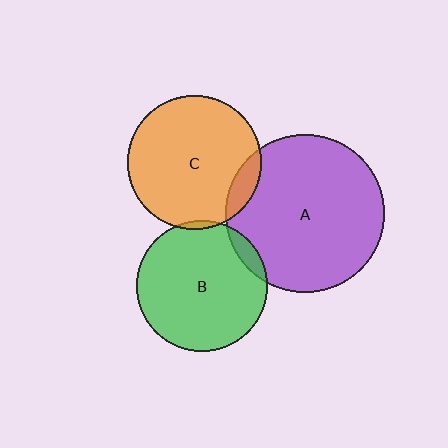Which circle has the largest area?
Circle A (purple).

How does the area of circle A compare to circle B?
Approximately 1.5 times.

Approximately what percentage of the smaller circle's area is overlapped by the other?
Approximately 5%.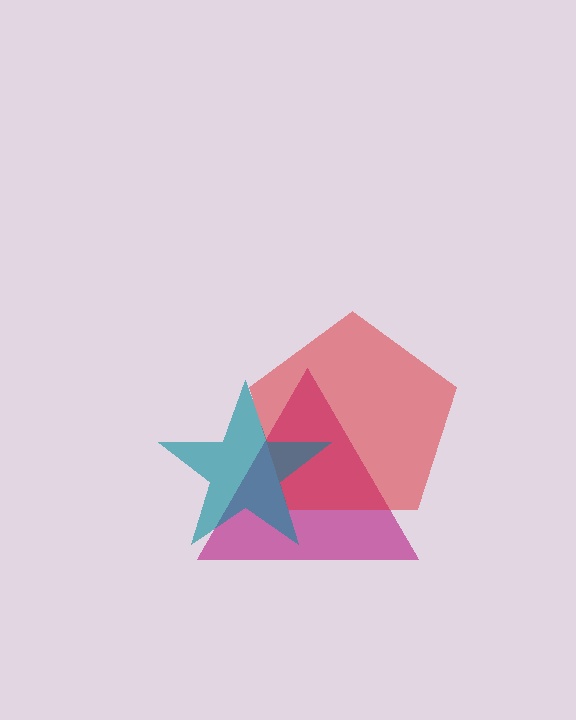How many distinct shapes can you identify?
There are 3 distinct shapes: a magenta triangle, a red pentagon, a teal star.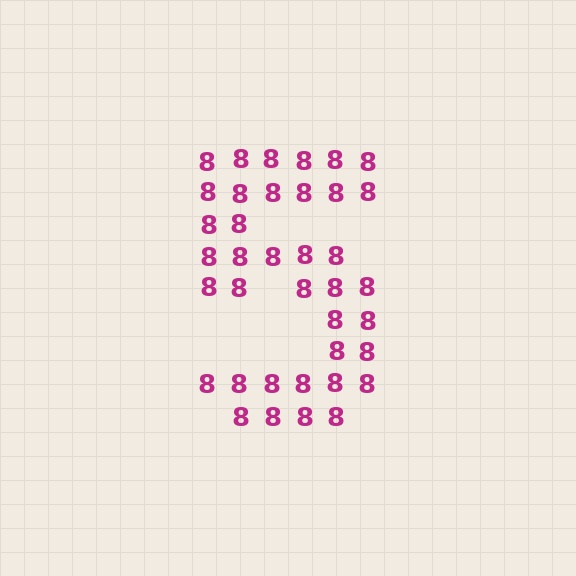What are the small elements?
The small elements are digit 8's.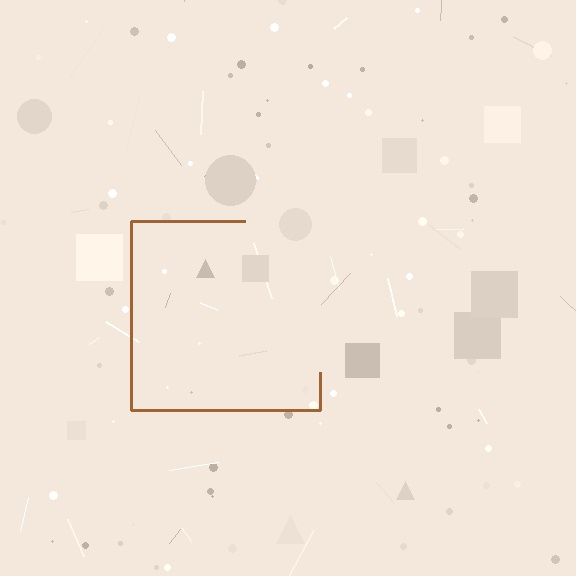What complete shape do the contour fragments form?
The contour fragments form a square.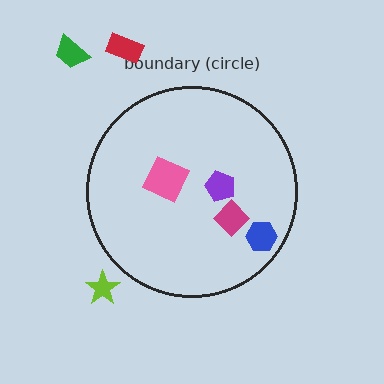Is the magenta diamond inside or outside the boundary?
Inside.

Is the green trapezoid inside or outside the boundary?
Outside.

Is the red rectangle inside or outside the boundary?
Outside.